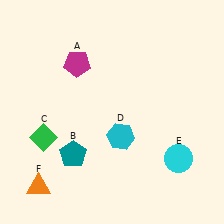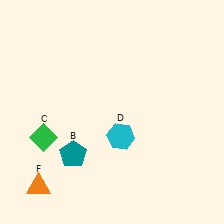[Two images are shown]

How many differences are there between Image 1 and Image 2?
There are 2 differences between the two images.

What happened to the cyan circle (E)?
The cyan circle (E) was removed in Image 2. It was in the bottom-right area of Image 1.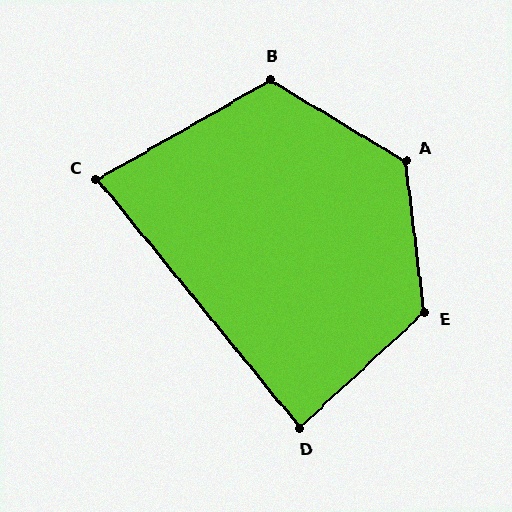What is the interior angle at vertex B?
Approximately 119 degrees (obtuse).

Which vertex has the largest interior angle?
A, at approximately 128 degrees.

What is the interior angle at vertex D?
Approximately 86 degrees (approximately right).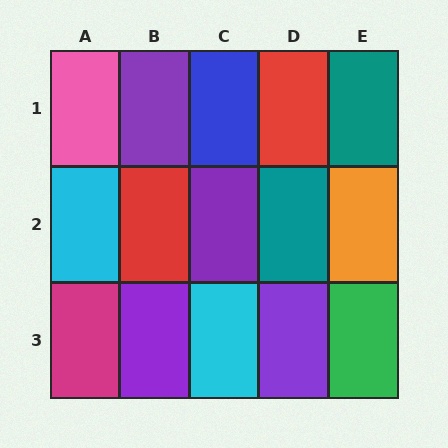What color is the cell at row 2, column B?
Red.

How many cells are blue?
1 cell is blue.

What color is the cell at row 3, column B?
Purple.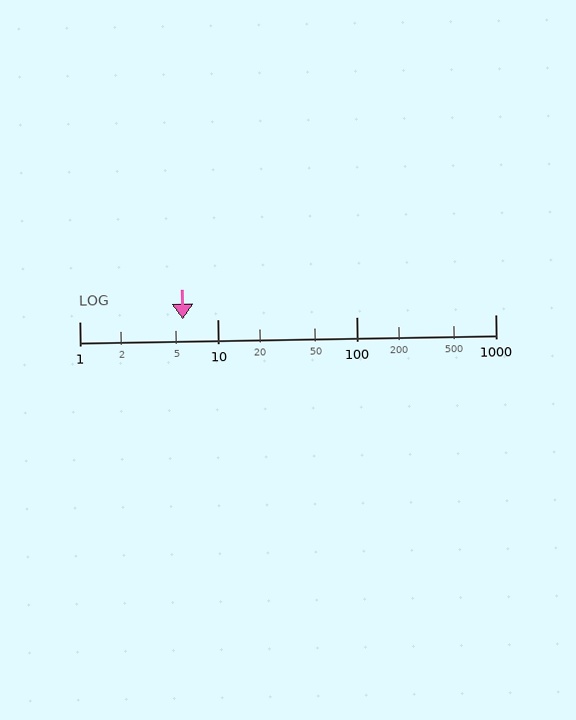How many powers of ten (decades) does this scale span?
The scale spans 3 decades, from 1 to 1000.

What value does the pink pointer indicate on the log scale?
The pointer indicates approximately 5.6.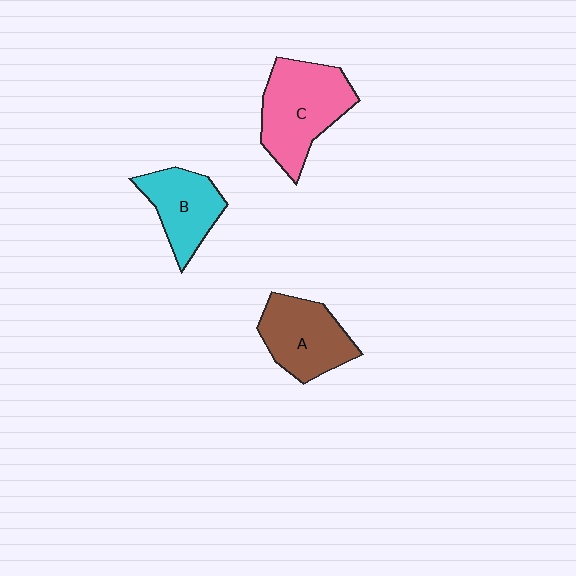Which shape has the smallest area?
Shape B (cyan).